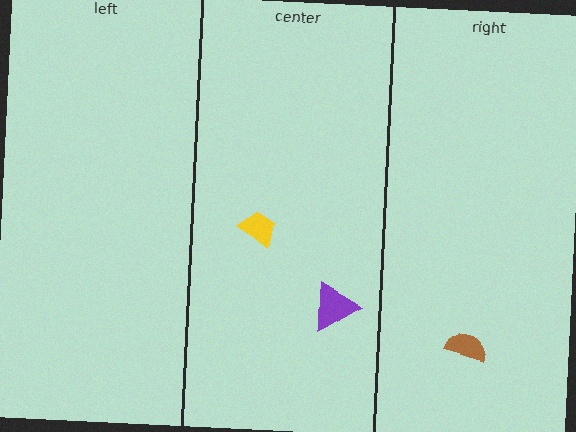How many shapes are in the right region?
1.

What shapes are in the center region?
The purple triangle, the yellow trapezoid.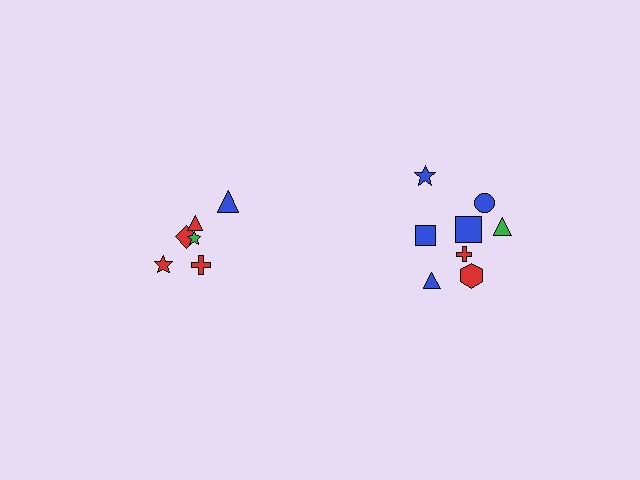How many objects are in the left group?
There are 6 objects.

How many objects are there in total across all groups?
There are 14 objects.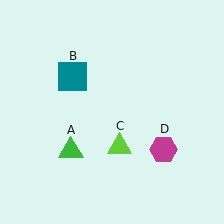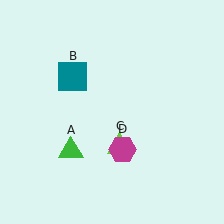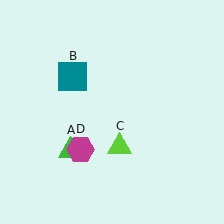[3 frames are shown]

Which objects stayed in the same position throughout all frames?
Green triangle (object A) and teal square (object B) and lime triangle (object C) remained stationary.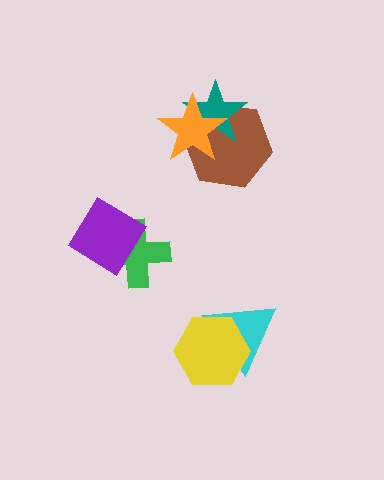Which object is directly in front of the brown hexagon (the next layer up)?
The teal star is directly in front of the brown hexagon.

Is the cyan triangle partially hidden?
Yes, it is partially covered by another shape.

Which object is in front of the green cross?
The purple diamond is in front of the green cross.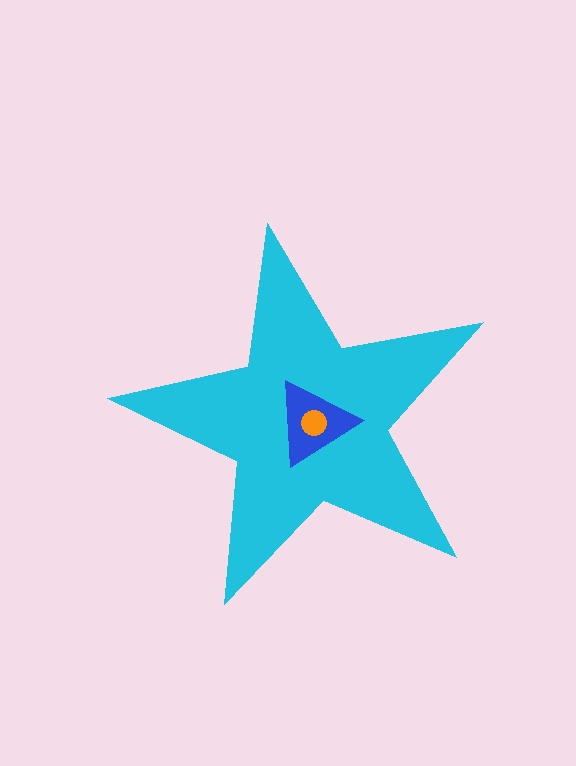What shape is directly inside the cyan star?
The blue triangle.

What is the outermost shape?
The cyan star.